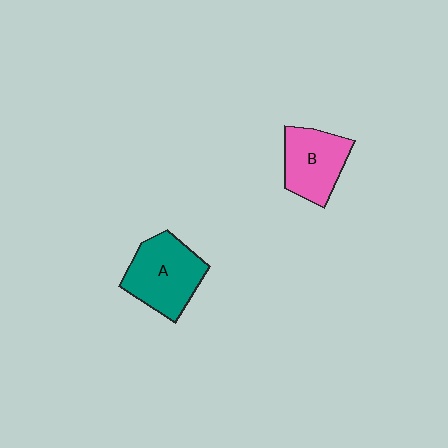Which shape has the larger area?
Shape A (teal).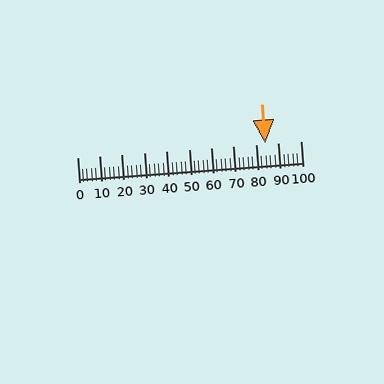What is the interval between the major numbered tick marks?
The major tick marks are spaced 10 units apart.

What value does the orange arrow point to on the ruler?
The orange arrow points to approximately 84.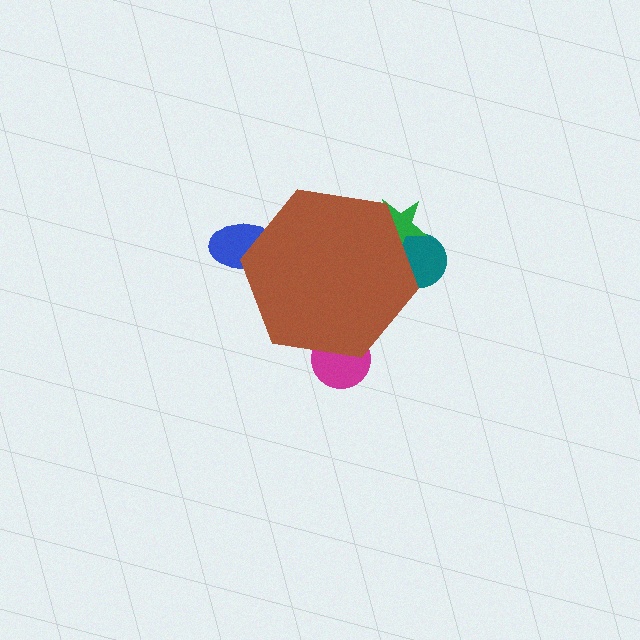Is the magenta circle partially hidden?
Yes, the magenta circle is partially hidden behind the brown hexagon.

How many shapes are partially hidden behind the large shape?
4 shapes are partially hidden.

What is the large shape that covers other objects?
A brown hexagon.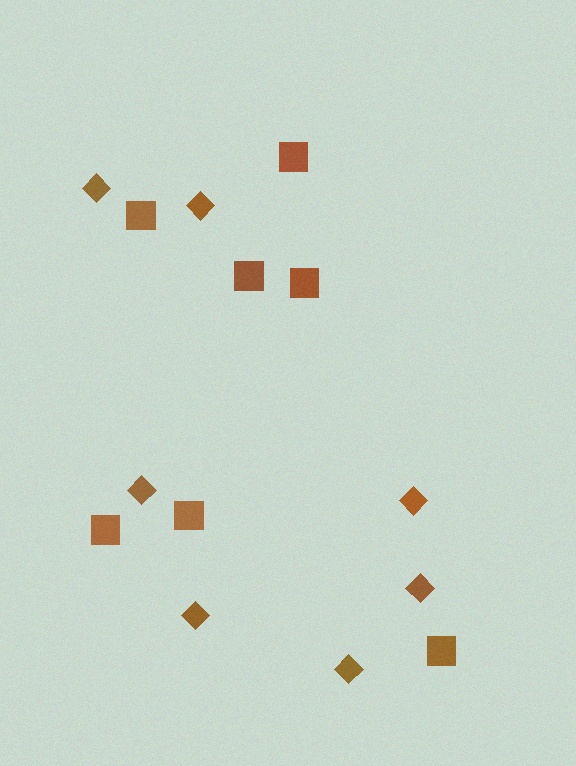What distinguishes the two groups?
There are 2 groups: one group of diamonds (7) and one group of squares (7).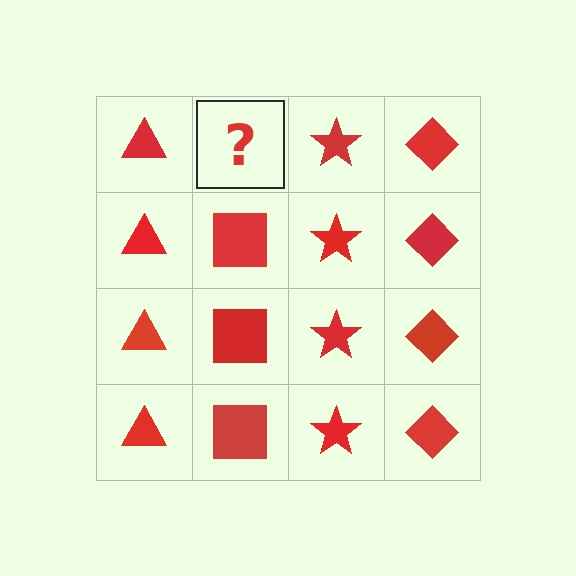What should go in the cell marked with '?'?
The missing cell should contain a red square.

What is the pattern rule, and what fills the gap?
The rule is that each column has a consistent shape. The gap should be filled with a red square.